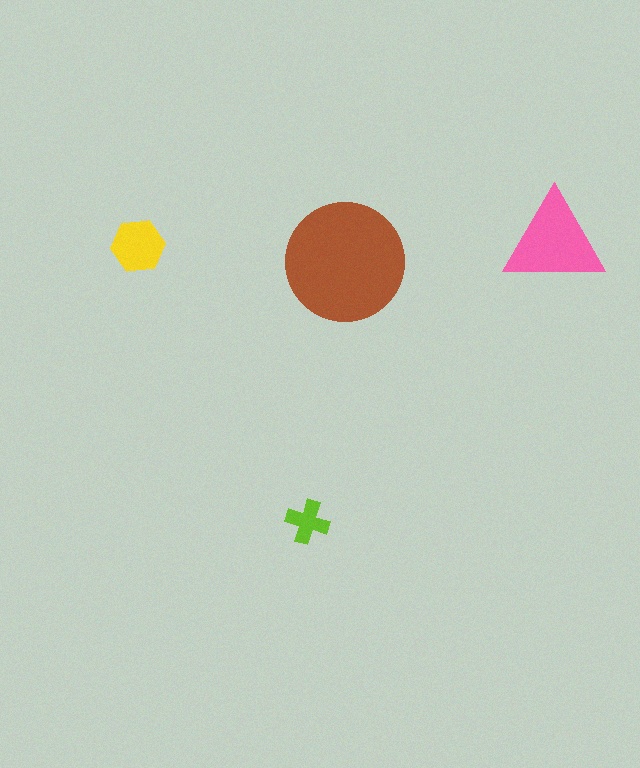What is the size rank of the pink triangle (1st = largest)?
2nd.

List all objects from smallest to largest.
The lime cross, the yellow hexagon, the pink triangle, the brown circle.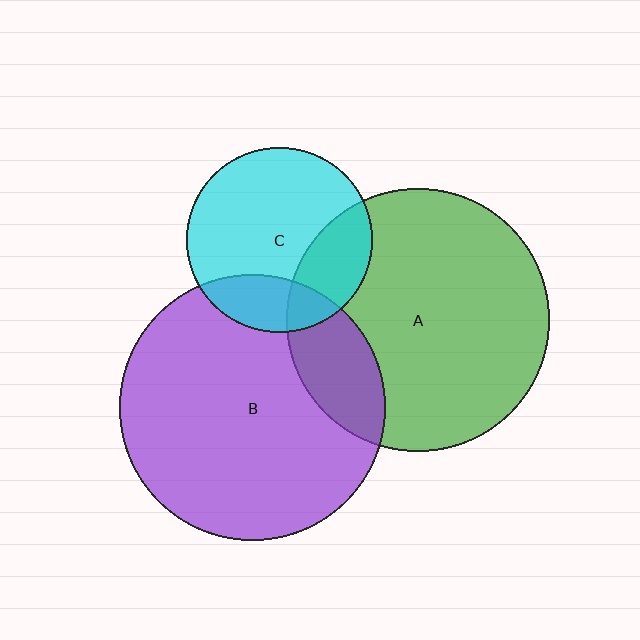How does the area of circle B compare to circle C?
Approximately 2.1 times.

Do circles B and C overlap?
Yes.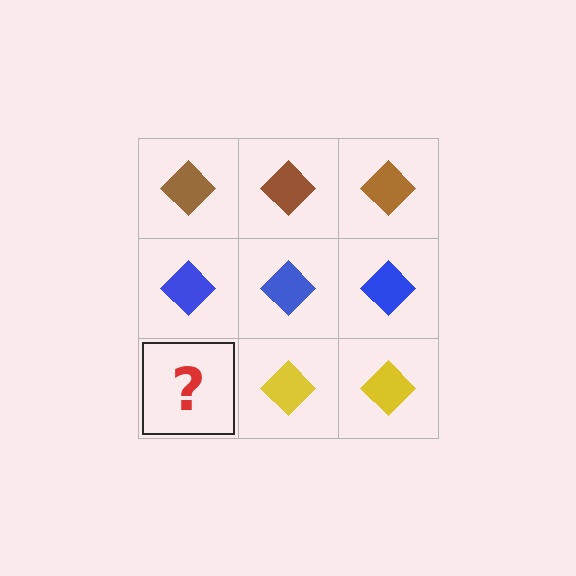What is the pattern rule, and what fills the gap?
The rule is that each row has a consistent color. The gap should be filled with a yellow diamond.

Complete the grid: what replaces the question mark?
The question mark should be replaced with a yellow diamond.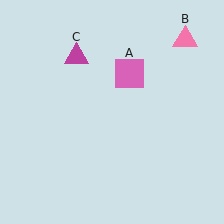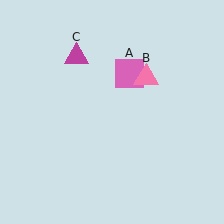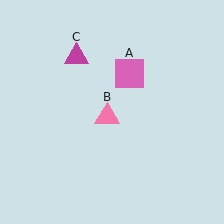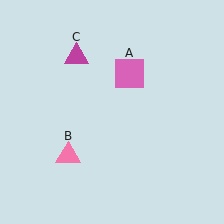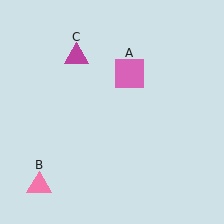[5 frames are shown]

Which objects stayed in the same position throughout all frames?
Pink square (object A) and magenta triangle (object C) remained stationary.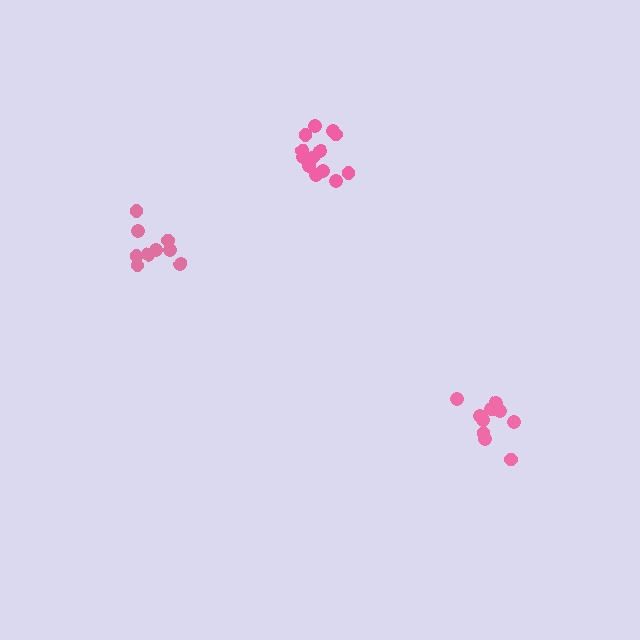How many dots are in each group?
Group 1: 13 dots, Group 2: 10 dots, Group 3: 9 dots (32 total).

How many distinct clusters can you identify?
There are 3 distinct clusters.